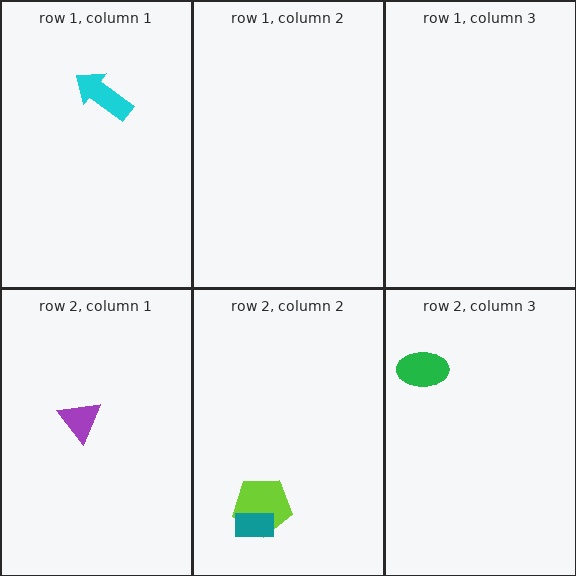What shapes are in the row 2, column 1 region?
The purple triangle.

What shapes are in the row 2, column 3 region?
The green ellipse.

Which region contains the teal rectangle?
The row 2, column 2 region.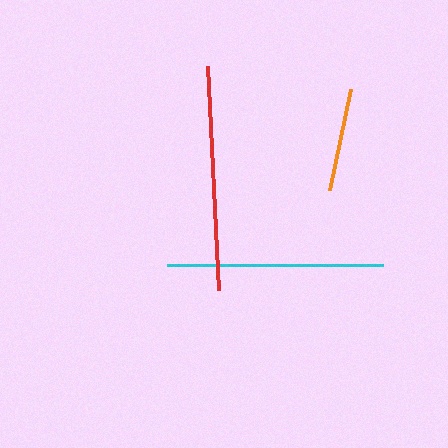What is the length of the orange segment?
The orange segment is approximately 103 pixels long.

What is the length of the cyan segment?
The cyan segment is approximately 216 pixels long.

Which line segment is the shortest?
The orange line is the shortest at approximately 103 pixels.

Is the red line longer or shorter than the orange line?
The red line is longer than the orange line.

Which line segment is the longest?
The red line is the longest at approximately 224 pixels.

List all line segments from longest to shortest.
From longest to shortest: red, cyan, orange.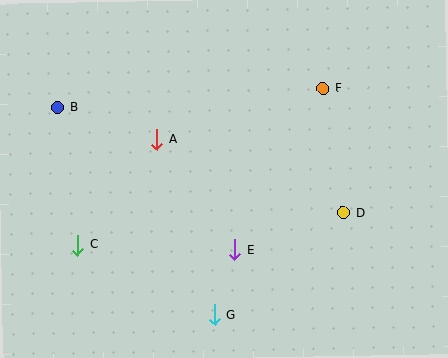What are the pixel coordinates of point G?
Point G is at (215, 315).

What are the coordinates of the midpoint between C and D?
The midpoint between C and D is at (211, 229).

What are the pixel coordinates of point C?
Point C is at (78, 245).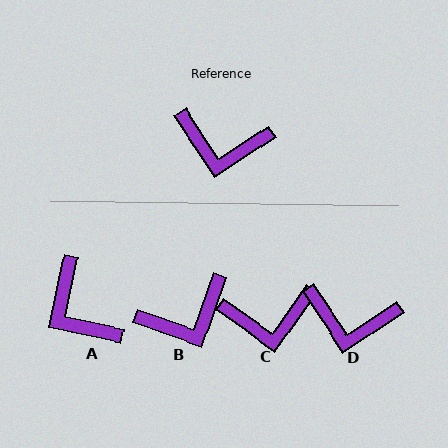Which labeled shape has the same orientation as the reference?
D.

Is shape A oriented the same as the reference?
No, it is off by about 45 degrees.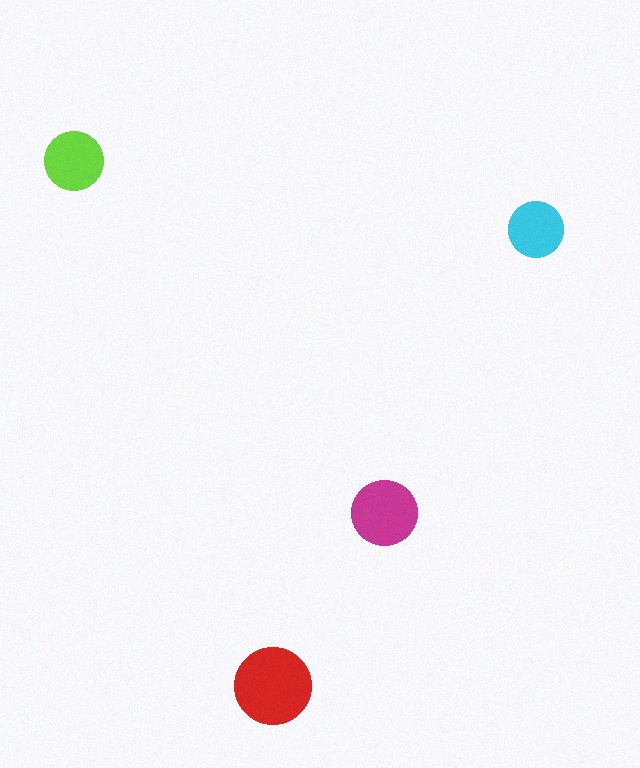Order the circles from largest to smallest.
the red one, the magenta one, the lime one, the cyan one.